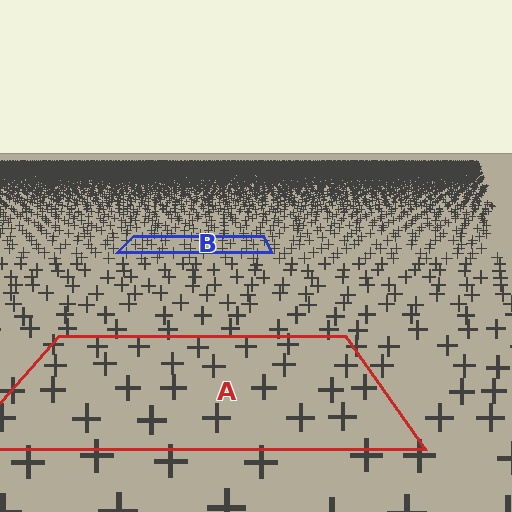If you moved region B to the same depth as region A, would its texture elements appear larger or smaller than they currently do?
They would appear larger. At a closer depth, the same texture elements are projected at a bigger on-screen size.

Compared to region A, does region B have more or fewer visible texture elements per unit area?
Region B has more texture elements per unit area — they are packed more densely because it is farther away.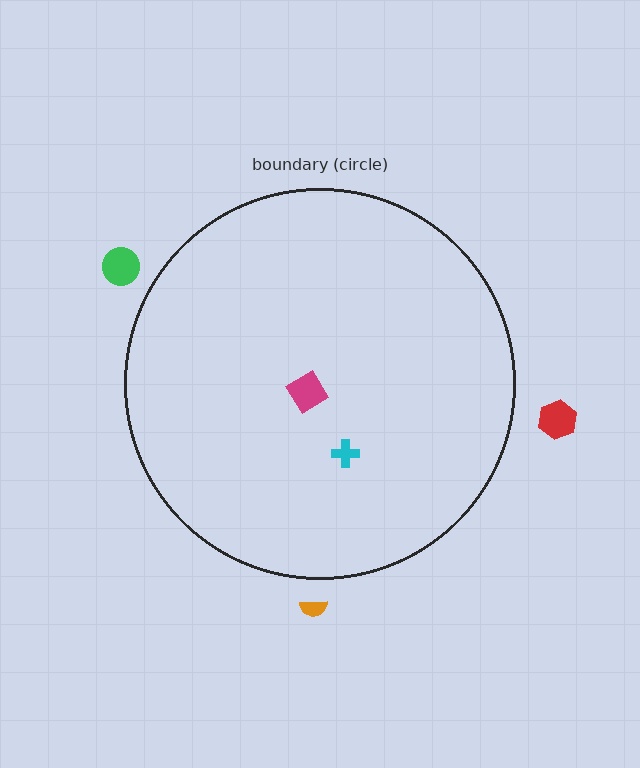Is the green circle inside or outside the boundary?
Outside.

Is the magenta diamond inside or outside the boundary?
Inside.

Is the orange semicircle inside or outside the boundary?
Outside.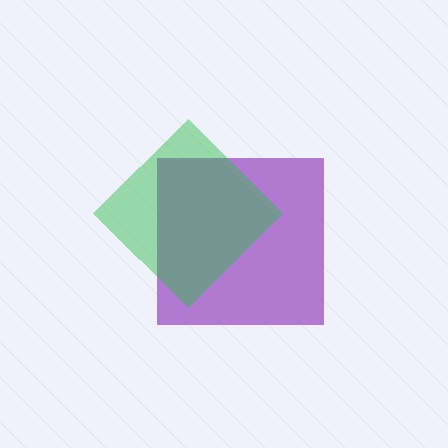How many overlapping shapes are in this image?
There are 2 overlapping shapes in the image.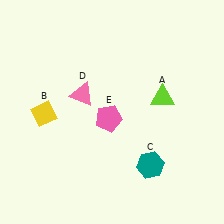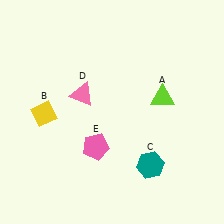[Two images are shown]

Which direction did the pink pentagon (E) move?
The pink pentagon (E) moved down.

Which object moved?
The pink pentagon (E) moved down.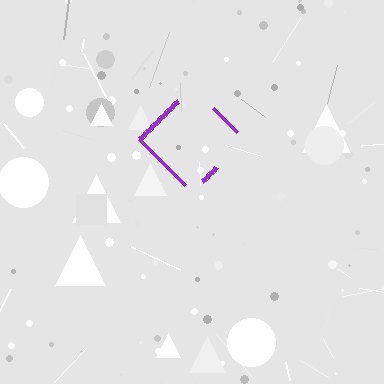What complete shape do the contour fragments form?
The contour fragments form a diamond.